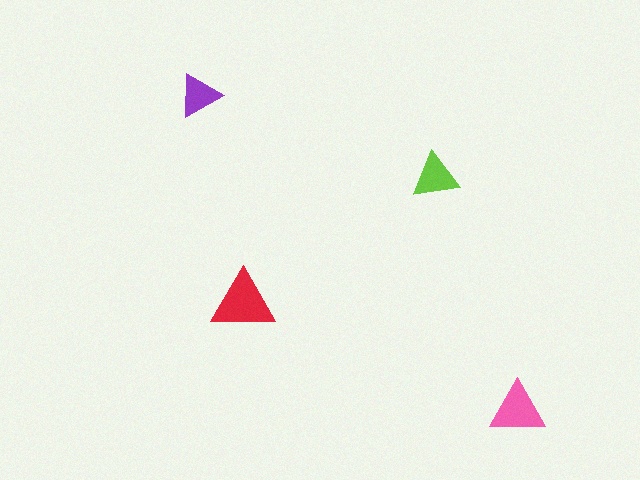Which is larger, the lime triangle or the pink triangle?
The pink one.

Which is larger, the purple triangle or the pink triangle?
The pink one.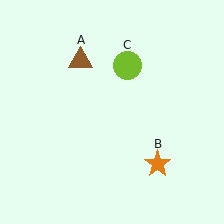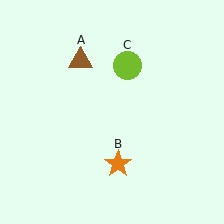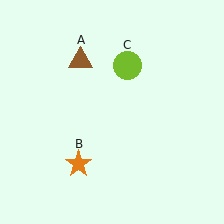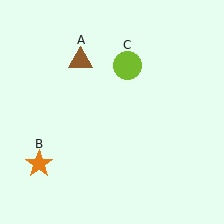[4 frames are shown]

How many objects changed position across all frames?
1 object changed position: orange star (object B).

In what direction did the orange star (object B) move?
The orange star (object B) moved left.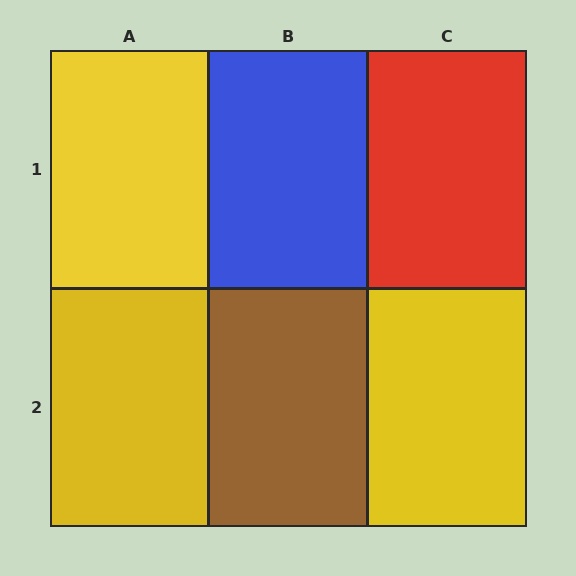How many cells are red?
1 cell is red.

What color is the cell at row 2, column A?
Yellow.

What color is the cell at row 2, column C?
Yellow.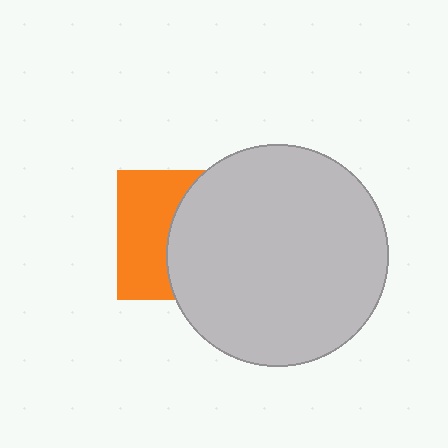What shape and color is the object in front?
The object in front is a light gray circle.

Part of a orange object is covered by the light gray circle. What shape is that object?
It is a square.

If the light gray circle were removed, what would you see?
You would see the complete orange square.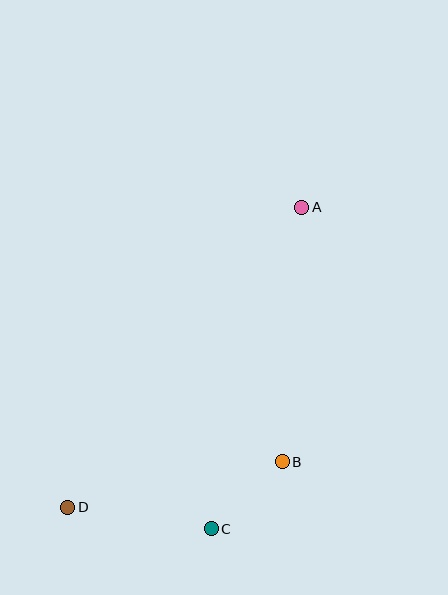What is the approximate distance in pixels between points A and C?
The distance between A and C is approximately 334 pixels.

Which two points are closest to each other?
Points B and C are closest to each other.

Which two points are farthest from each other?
Points A and D are farthest from each other.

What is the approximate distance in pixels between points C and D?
The distance between C and D is approximately 145 pixels.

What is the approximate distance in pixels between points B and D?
The distance between B and D is approximately 219 pixels.